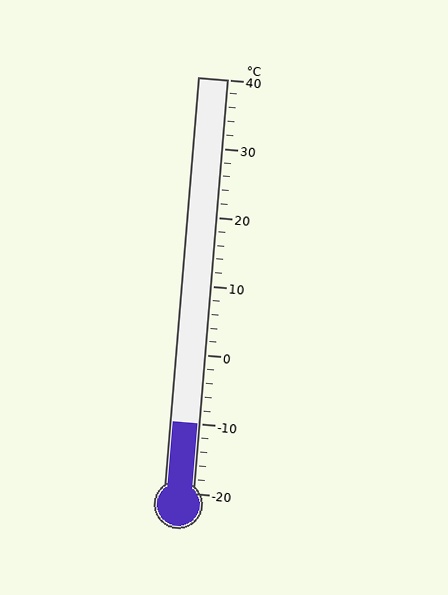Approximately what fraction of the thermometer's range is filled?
The thermometer is filled to approximately 15% of its range.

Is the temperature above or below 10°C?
The temperature is below 10°C.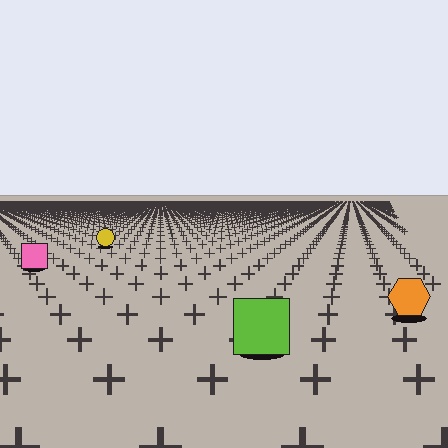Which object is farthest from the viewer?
The yellow circle is farthest from the viewer. It appears smaller and the ground texture around it is denser.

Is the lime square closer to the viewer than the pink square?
Yes. The lime square is closer — you can tell from the texture gradient: the ground texture is coarser near it.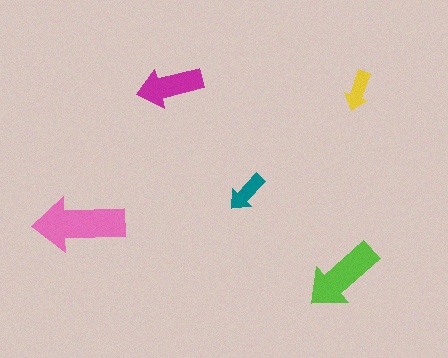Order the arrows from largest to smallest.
the pink one, the lime one, the magenta one, the teal one, the yellow one.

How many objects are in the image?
There are 5 objects in the image.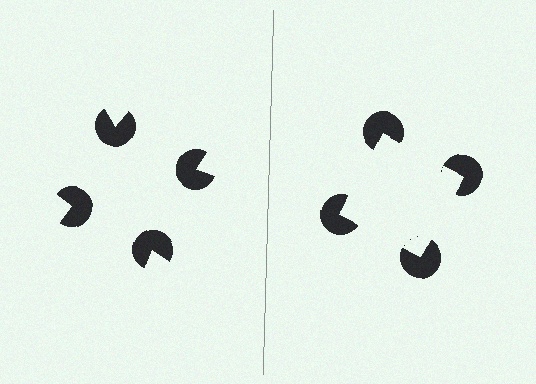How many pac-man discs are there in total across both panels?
8 — 4 on each side.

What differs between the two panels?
The pac-man discs are positioned identically on both sides; only the wedge orientations differ. On the right they align to a square; on the left they are misaligned.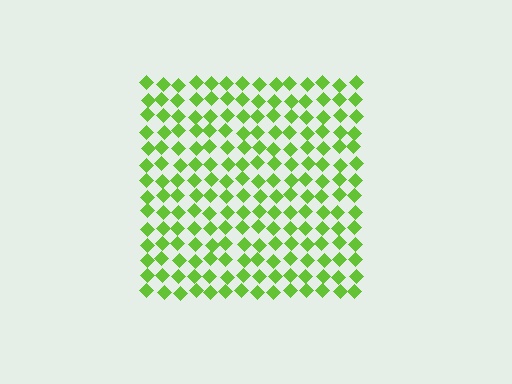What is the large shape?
The large shape is a square.